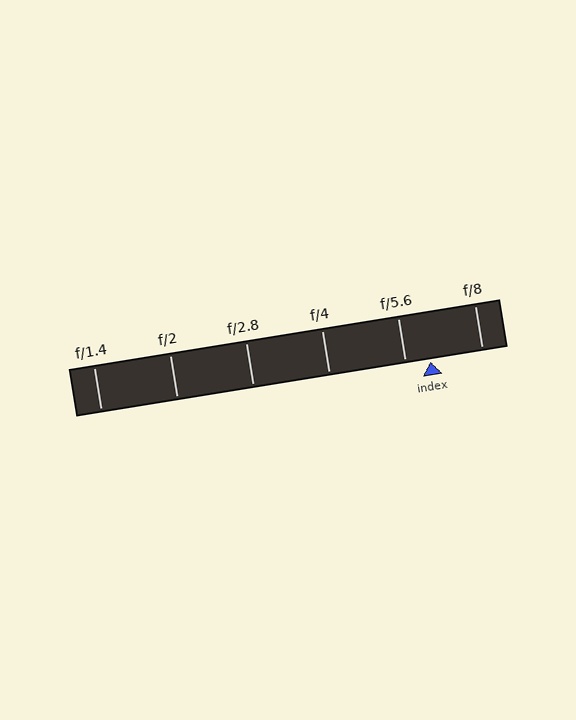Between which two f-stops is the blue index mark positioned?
The index mark is between f/5.6 and f/8.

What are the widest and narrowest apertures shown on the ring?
The widest aperture shown is f/1.4 and the narrowest is f/8.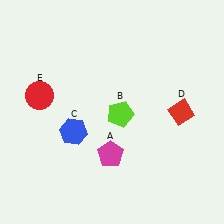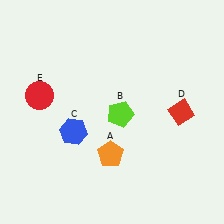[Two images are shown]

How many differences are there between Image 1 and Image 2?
There is 1 difference between the two images.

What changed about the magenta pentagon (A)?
In Image 1, A is magenta. In Image 2, it changed to orange.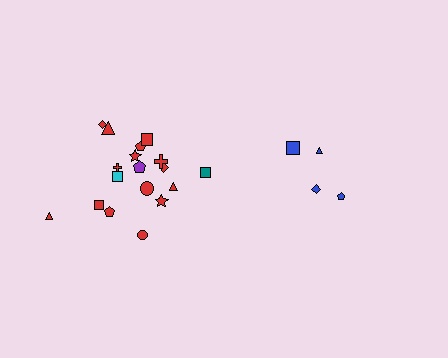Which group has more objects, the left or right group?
The left group.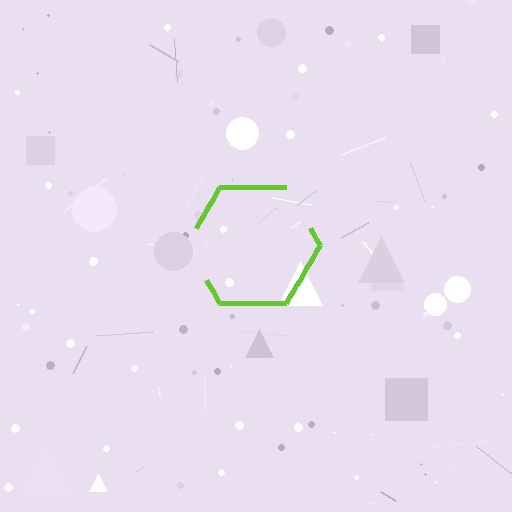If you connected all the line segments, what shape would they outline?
They would outline a hexagon.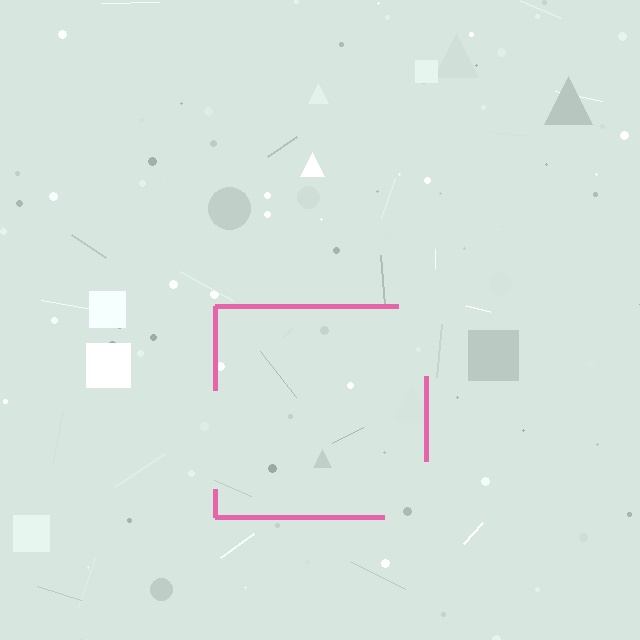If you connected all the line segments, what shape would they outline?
They would outline a square.